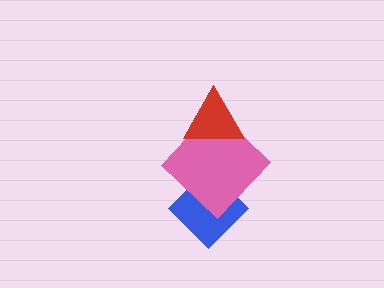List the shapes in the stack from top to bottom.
From top to bottom: the red triangle, the pink diamond, the blue diamond.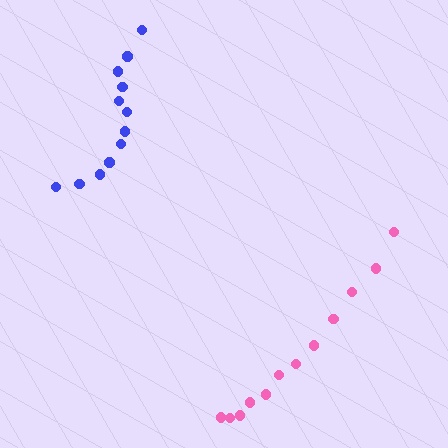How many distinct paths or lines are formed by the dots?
There are 2 distinct paths.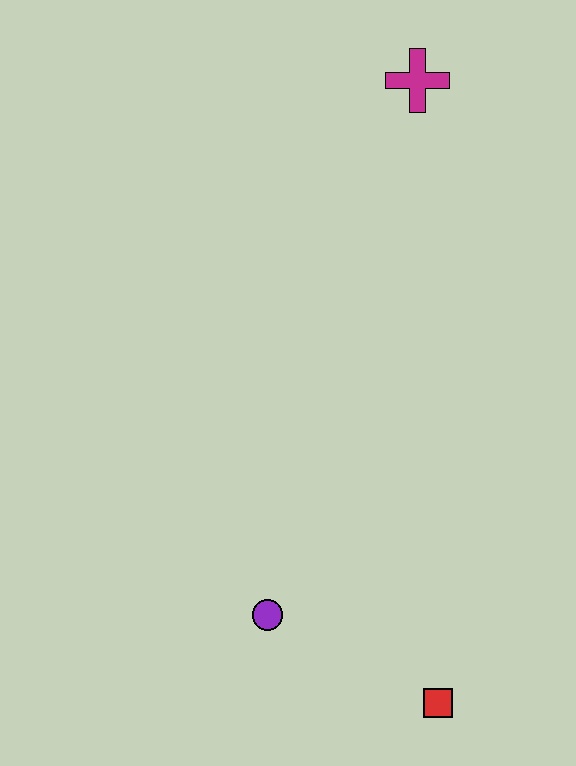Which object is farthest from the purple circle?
The magenta cross is farthest from the purple circle.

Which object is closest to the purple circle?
The red square is closest to the purple circle.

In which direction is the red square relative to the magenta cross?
The red square is below the magenta cross.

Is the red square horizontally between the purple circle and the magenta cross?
No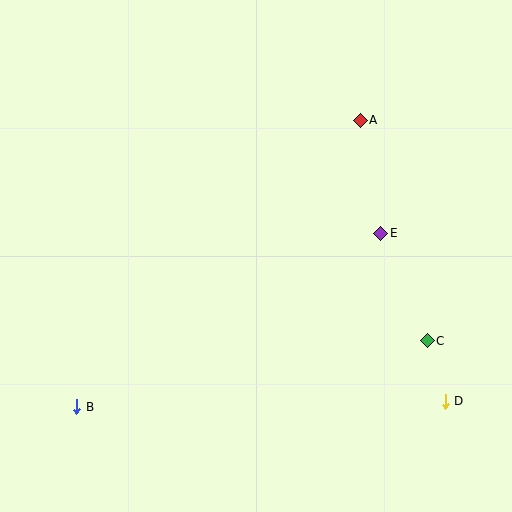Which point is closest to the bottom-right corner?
Point D is closest to the bottom-right corner.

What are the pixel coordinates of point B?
Point B is at (77, 407).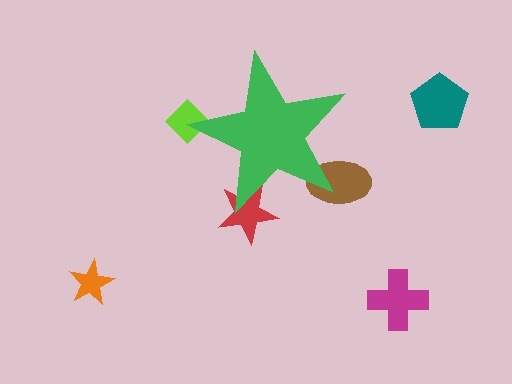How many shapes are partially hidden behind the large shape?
3 shapes are partially hidden.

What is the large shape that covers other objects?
A green star.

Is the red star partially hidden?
Yes, the red star is partially hidden behind the green star.